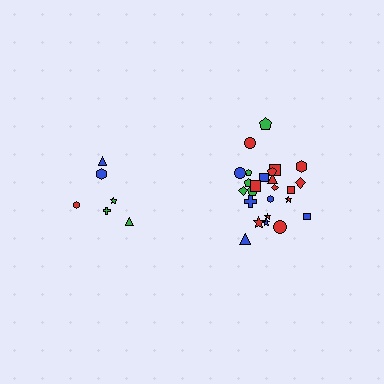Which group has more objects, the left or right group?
The right group.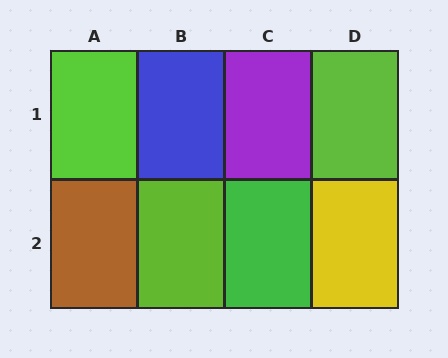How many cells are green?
1 cell is green.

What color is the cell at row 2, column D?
Yellow.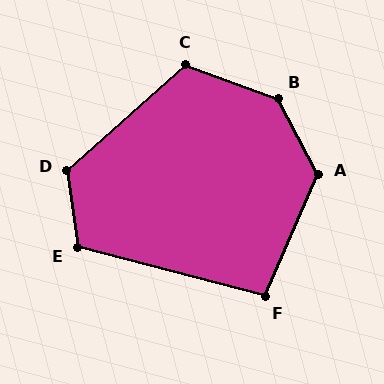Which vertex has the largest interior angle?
B, at approximately 138 degrees.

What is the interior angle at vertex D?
Approximately 123 degrees (obtuse).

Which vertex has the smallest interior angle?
F, at approximately 99 degrees.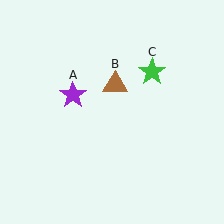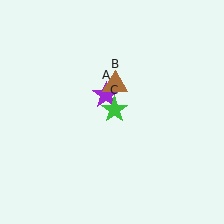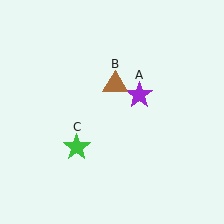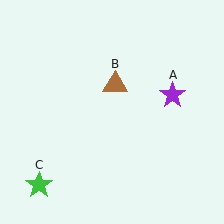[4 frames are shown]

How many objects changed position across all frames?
2 objects changed position: purple star (object A), green star (object C).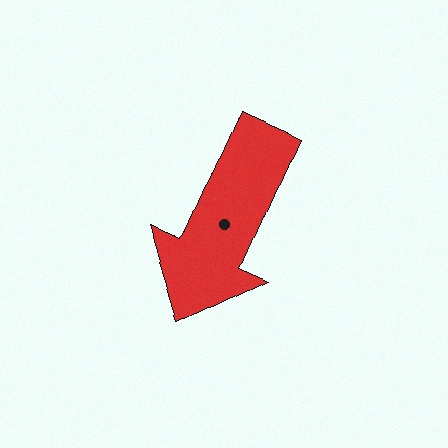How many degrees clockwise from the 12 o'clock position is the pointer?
Approximately 204 degrees.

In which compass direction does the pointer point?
Southwest.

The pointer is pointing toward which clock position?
Roughly 7 o'clock.